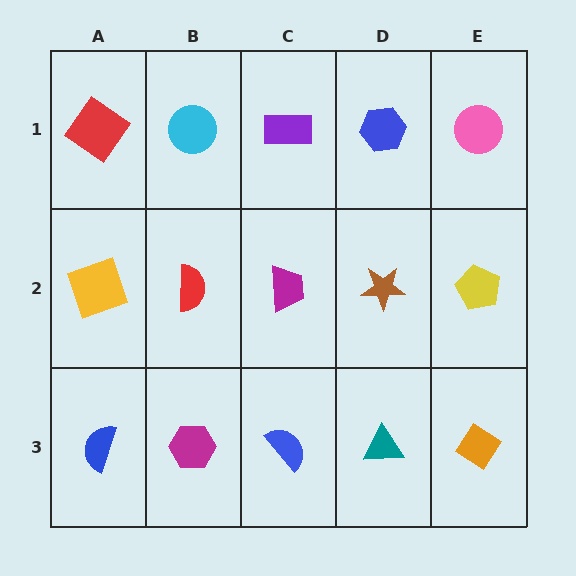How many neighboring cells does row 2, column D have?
4.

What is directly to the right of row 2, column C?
A brown star.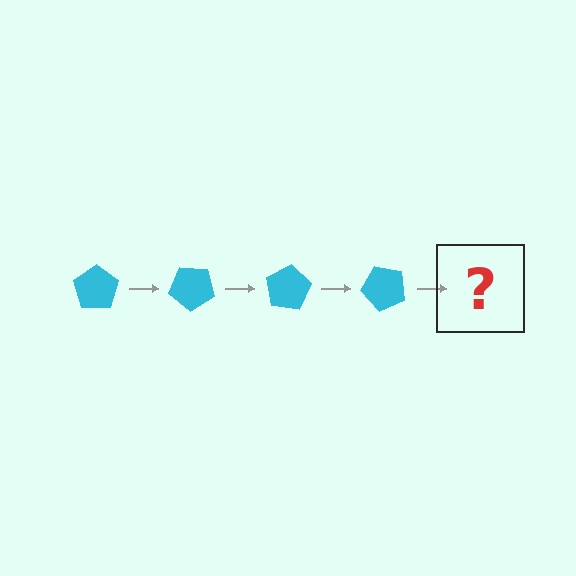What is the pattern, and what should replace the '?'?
The pattern is that the pentagon rotates 40 degrees each step. The '?' should be a cyan pentagon rotated 160 degrees.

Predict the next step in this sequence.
The next step is a cyan pentagon rotated 160 degrees.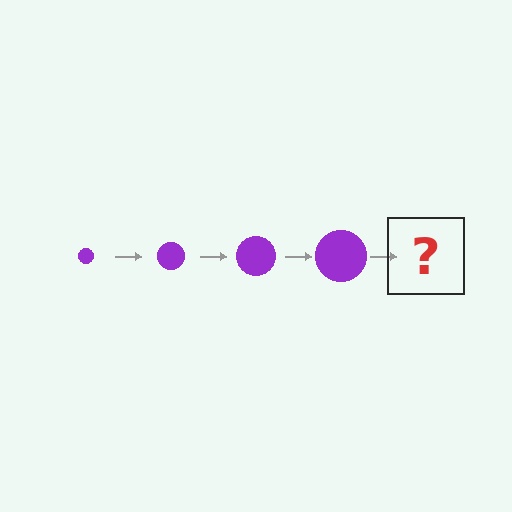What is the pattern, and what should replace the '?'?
The pattern is that the circle gets progressively larger each step. The '?' should be a purple circle, larger than the previous one.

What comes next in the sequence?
The next element should be a purple circle, larger than the previous one.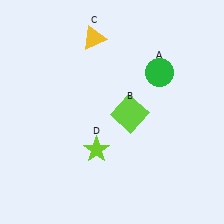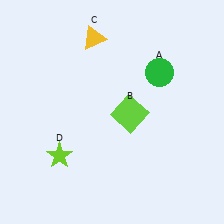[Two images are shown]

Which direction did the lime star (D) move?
The lime star (D) moved left.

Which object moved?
The lime star (D) moved left.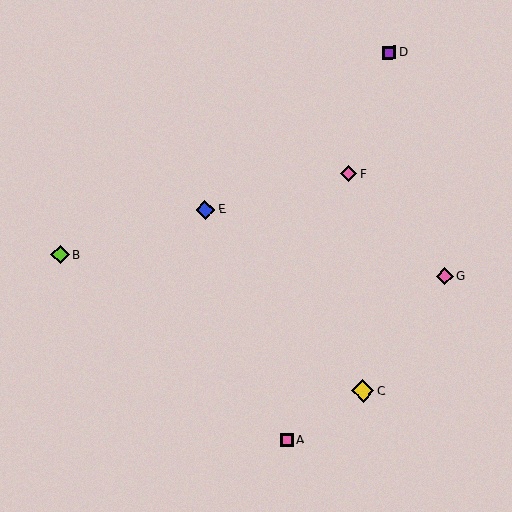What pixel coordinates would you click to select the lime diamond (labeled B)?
Click at (60, 255) to select the lime diamond B.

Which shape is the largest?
The yellow diamond (labeled C) is the largest.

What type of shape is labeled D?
Shape D is a purple square.